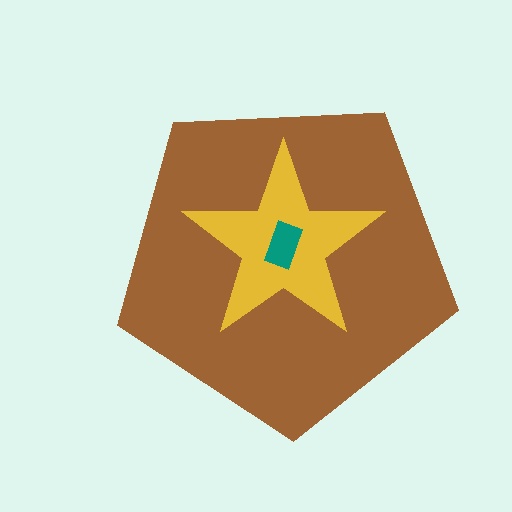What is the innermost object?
The teal rectangle.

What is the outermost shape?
The brown pentagon.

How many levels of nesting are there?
3.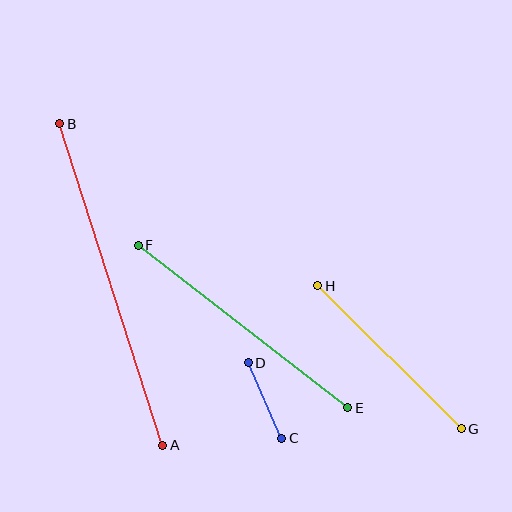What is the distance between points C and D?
The distance is approximately 83 pixels.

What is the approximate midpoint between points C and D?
The midpoint is at approximately (265, 400) pixels.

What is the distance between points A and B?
The distance is approximately 338 pixels.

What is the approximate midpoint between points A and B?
The midpoint is at approximately (111, 284) pixels.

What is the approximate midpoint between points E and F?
The midpoint is at approximately (243, 327) pixels.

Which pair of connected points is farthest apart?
Points A and B are farthest apart.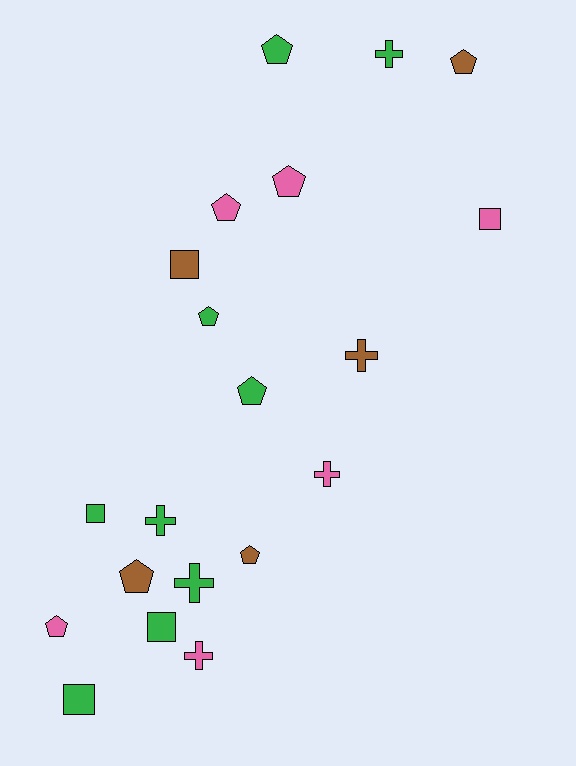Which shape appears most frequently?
Pentagon, with 9 objects.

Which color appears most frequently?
Green, with 9 objects.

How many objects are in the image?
There are 20 objects.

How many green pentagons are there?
There are 3 green pentagons.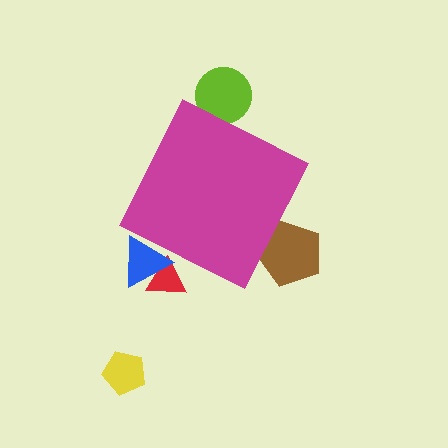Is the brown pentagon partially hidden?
Yes, the brown pentagon is partially hidden behind the magenta diamond.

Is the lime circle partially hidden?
Yes, the lime circle is partially hidden behind the magenta diamond.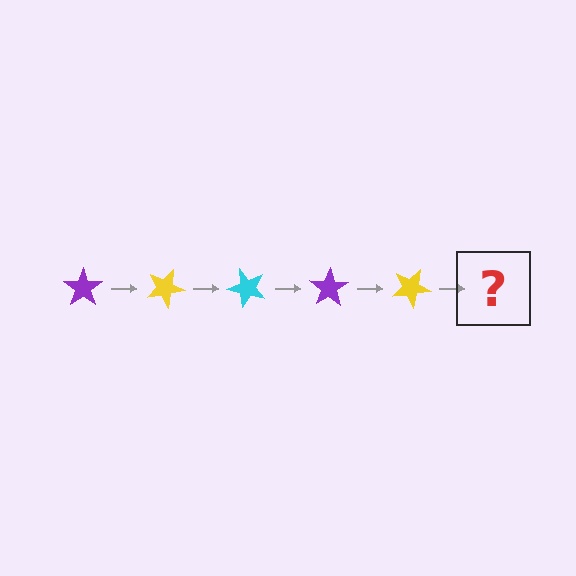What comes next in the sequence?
The next element should be a cyan star, rotated 125 degrees from the start.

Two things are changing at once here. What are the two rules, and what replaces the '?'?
The two rules are that it rotates 25 degrees each step and the color cycles through purple, yellow, and cyan. The '?' should be a cyan star, rotated 125 degrees from the start.